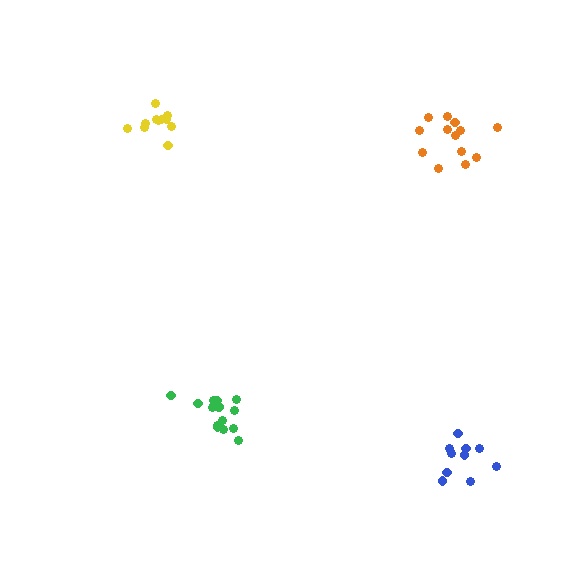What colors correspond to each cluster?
The clusters are colored: yellow, green, orange, blue.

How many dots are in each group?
Group 1: 11 dots, Group 2: 14 dots, Group 3: 13 dots, Group 4: 10 dots (48 total).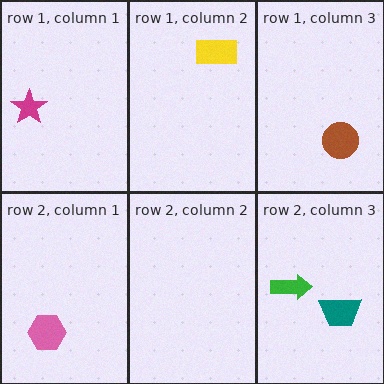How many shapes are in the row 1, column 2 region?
1.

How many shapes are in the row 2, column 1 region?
1.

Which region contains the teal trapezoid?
The row 2, column 3 region.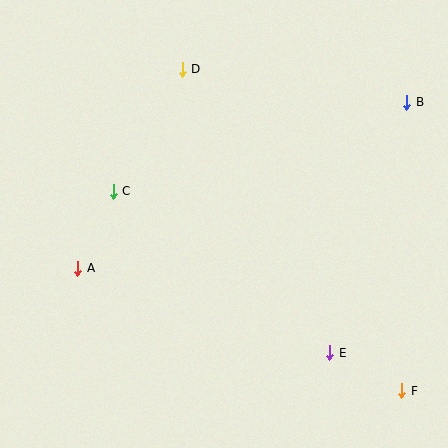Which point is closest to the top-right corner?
Point B is closest to the top-right corner.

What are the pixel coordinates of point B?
Point B is at (407, 102).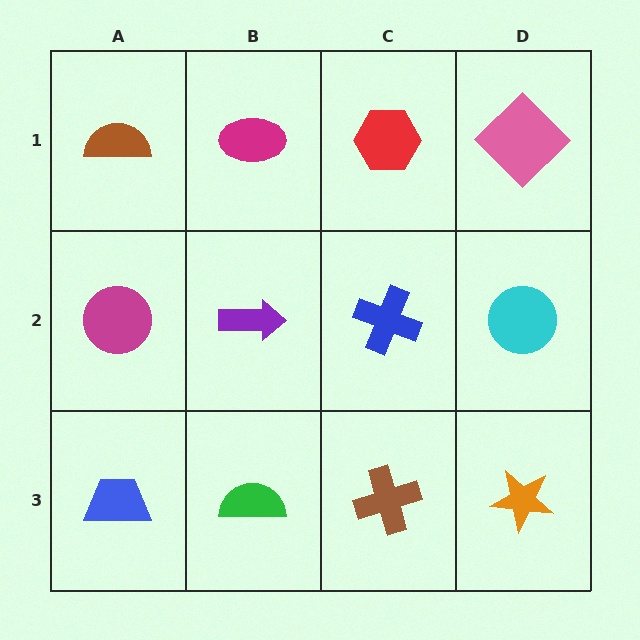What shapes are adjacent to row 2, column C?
A red hexagon (row 1, column C), a brown cross (row 3, column C), a purple arrow (row 2, column B), a cyan circle (row 2, column D).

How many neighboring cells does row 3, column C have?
3.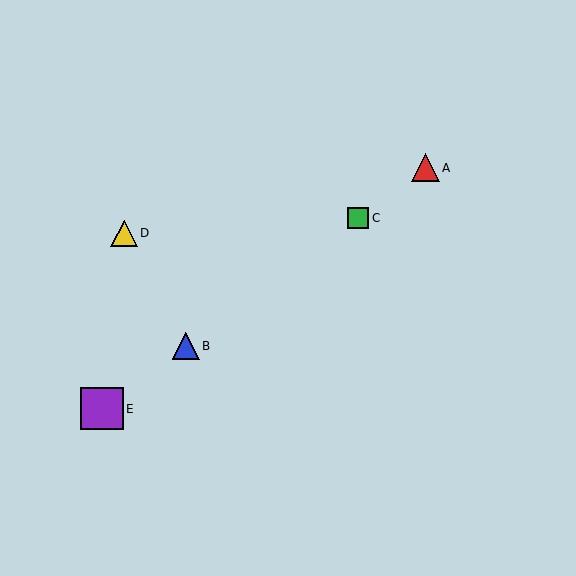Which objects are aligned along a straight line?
Objects A, B, C, E are aligned along a straight line.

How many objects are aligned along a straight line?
4 objects (A, B, C, E) are aligned along a straight line.